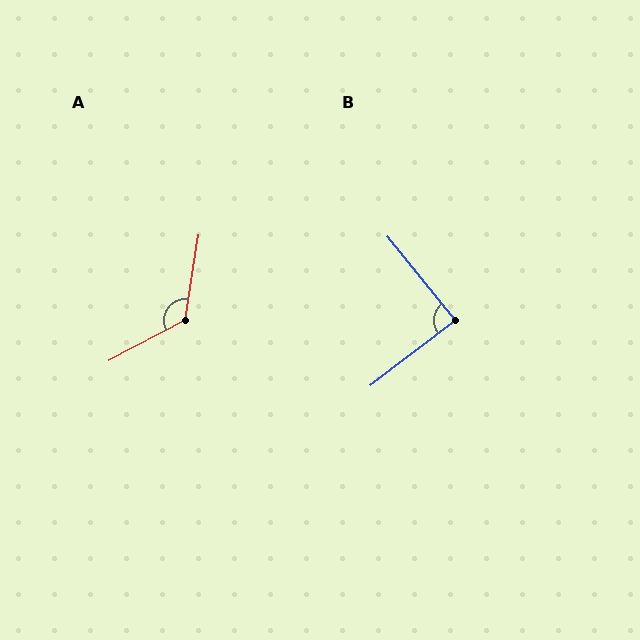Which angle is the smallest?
B, at approximately 89 degrees.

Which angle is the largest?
A, at approximately 127 degrees.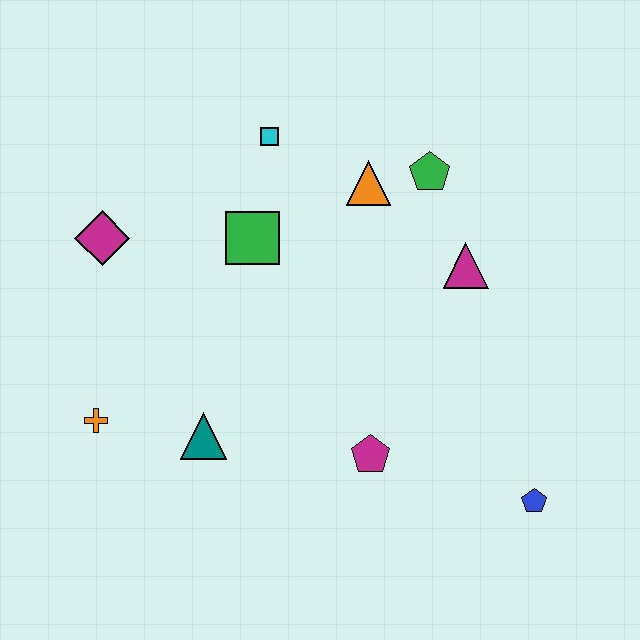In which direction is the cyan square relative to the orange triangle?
The cyan square is to the left of the orange triangle.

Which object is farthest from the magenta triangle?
The orange cross is farthest from the magenta triangle.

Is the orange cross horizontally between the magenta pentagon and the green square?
No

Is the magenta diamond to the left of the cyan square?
Yes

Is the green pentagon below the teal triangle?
No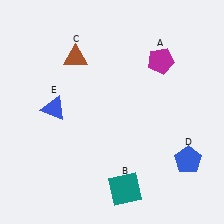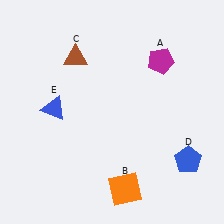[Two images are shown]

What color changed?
The square (B) changed from teal in Image 1 to orange in Image 2.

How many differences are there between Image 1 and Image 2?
There is 1 difference between the two images.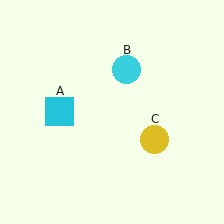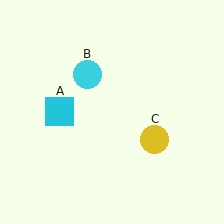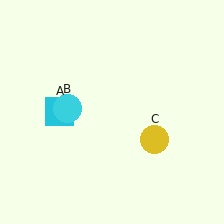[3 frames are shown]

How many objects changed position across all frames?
1 object changed position: cyan circle (object B).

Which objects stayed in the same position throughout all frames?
Cyan square (object A) and yellow circle (object C) remained stationary.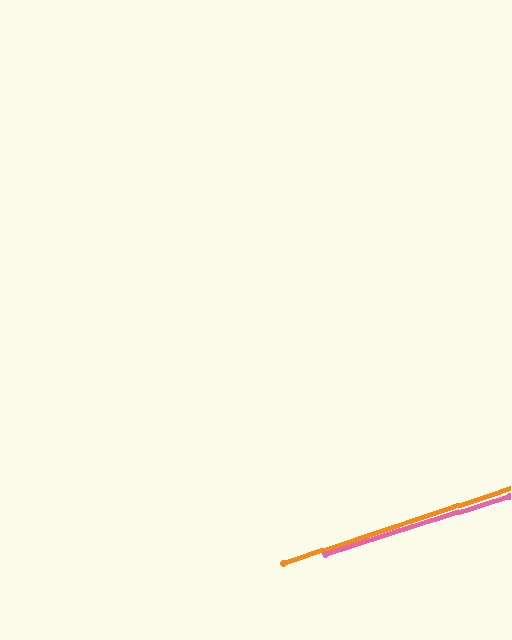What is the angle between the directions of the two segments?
Approximately 1 degree.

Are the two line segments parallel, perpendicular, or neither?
Parallel — their directions differ by only 0.9°.